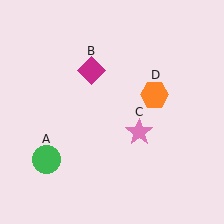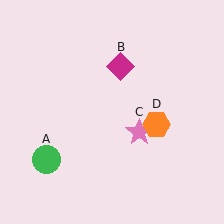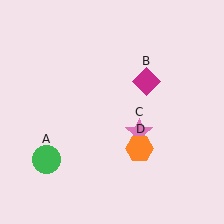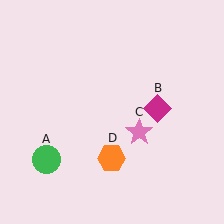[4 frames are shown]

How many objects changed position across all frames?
2 objects changed position: magenta diamond (object B), orange hexagon (object D).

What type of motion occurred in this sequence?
The magenta diamond (object B), orange hexagon (object D) rotated clockwise around the center of the scene.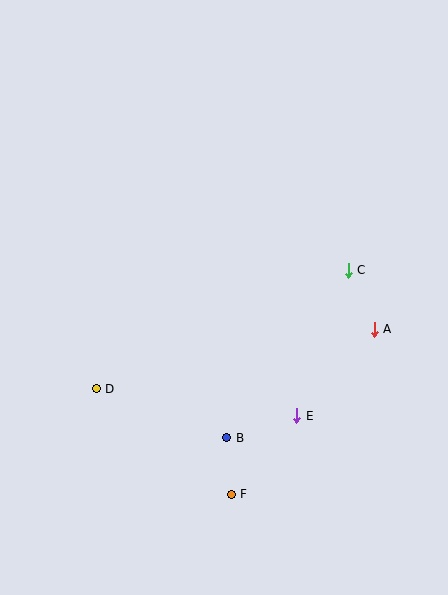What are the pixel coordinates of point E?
Point E is at (297, 416).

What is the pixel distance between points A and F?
The distance between A and F is 218 pixels.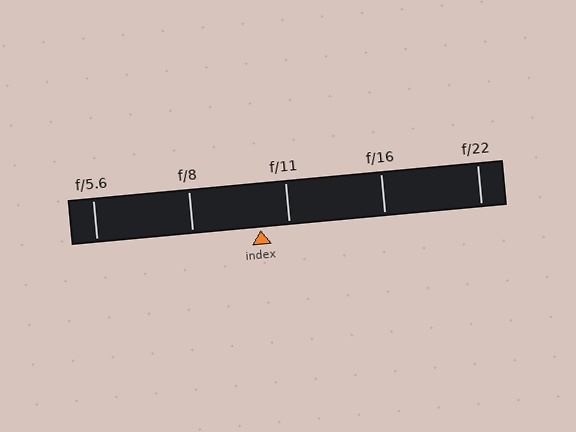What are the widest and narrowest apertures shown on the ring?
The widest aperture shown is f/5.6 and the narrowest is f/22.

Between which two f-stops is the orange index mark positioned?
The index mark is between f/8 and f/11.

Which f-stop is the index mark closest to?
The index mark is closest to f/11.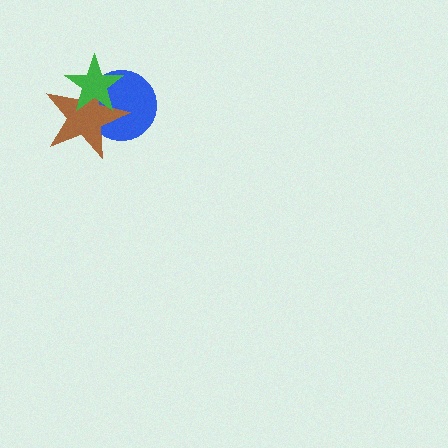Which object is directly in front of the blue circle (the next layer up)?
The brown star is directly in front of the blue circle.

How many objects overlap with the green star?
2 objects overlap with the green star.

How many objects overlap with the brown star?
2 objects overlap with the brown star.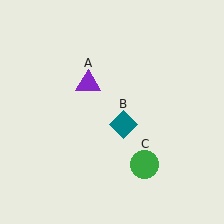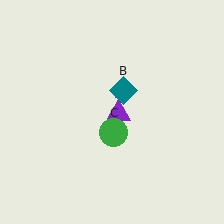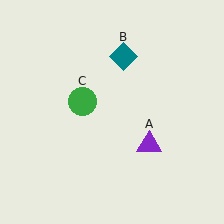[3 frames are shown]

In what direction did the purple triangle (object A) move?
The purple triangle (object A) moved down and to the right.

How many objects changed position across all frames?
3 objects changed position: purple triangle (object A), teal diamond (object B), green circle (object C).